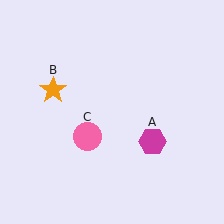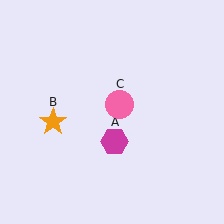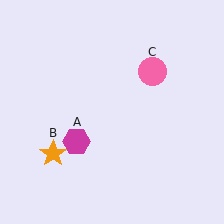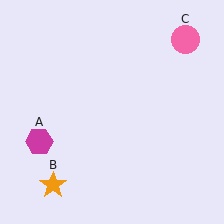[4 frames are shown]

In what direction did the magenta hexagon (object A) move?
The magenta hexagon (object A) moved left.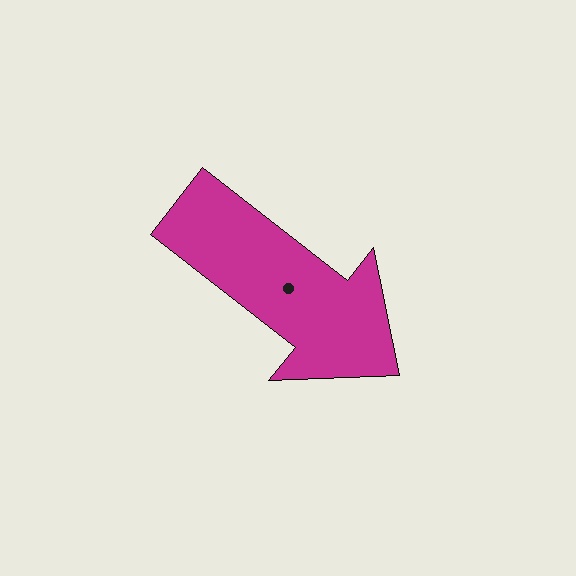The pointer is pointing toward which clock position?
Roughly 4 o'clock.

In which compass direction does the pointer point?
Southeast.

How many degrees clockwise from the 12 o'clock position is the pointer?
Approximately 128 degrees.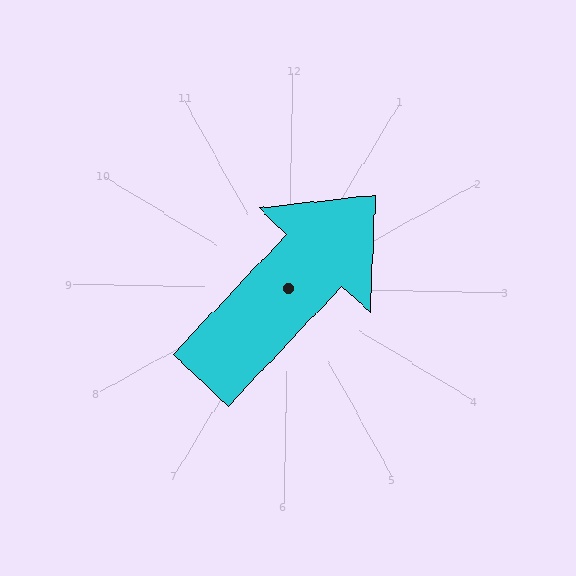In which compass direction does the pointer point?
Northeast.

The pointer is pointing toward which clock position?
Roughly 1 o'clock.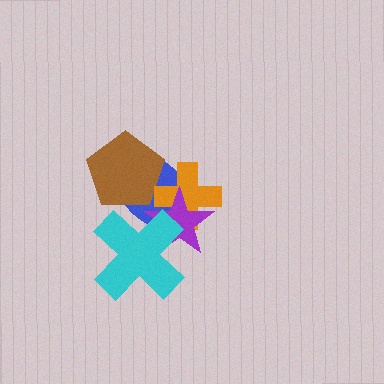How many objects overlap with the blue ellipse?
4 objects overlap with the blue ellipse.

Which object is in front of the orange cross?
The purple star is in front of the orange cross.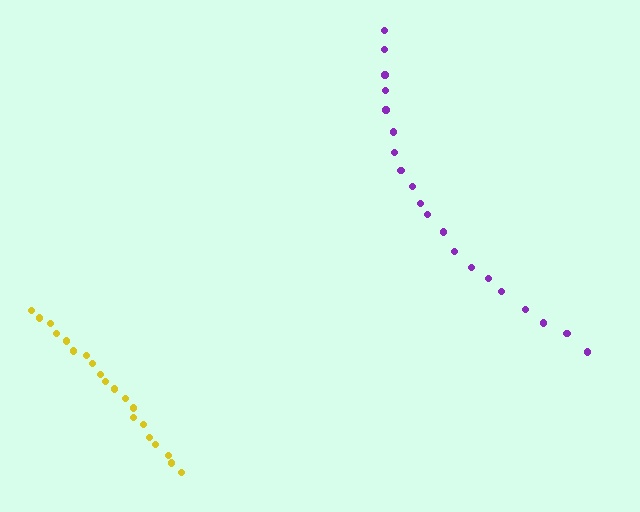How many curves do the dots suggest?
There are 2 distinct paths.